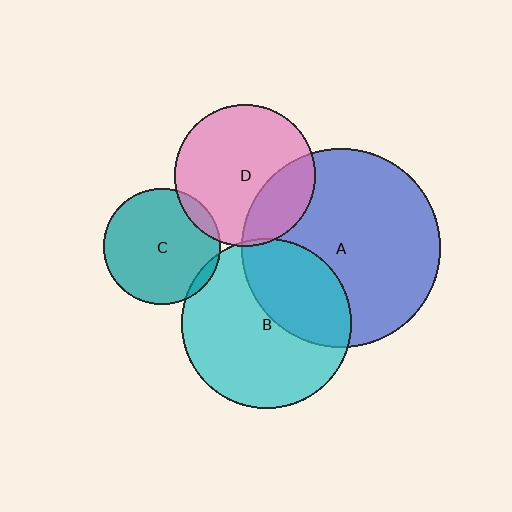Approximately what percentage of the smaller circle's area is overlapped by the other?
Approximately 5%.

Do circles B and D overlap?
Yes.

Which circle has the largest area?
Circle A (blue).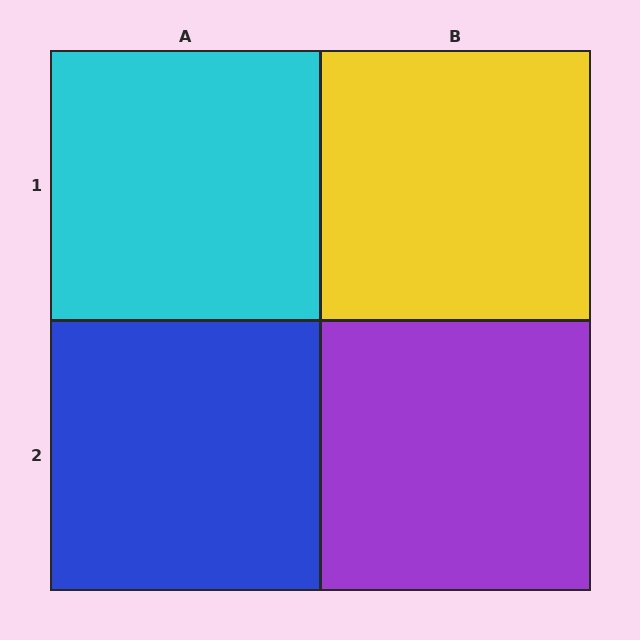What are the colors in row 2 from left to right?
Blue, purple.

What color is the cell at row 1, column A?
Cyan.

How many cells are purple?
1 cell is purple.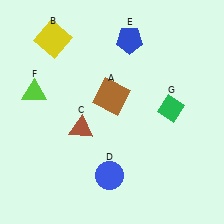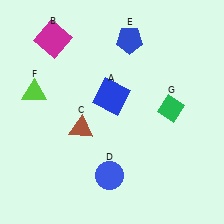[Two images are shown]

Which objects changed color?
A changed from brown to blue. B changed from yellow to magenta.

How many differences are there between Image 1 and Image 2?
There are 2 differences between the two images.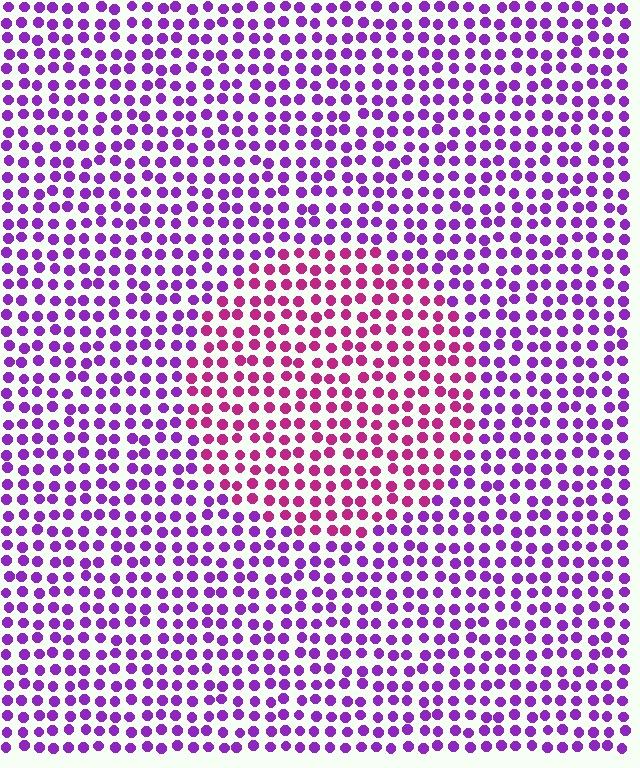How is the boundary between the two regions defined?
The boundary is defined purely by a slight shift in hue (about 41 degrees). Spacing, size, and orientation are identical on both sides.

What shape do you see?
I see a circle.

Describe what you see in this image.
The image is filled with small purple elements in a uniform arrangement. A circle-shaped region is visible where the elements are tinted to a slightly different hue, forming a subtle color boundary.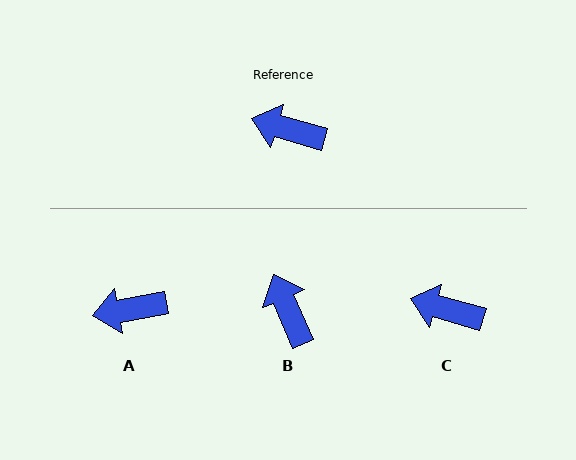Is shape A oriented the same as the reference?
No, it is off by about 26 degrees.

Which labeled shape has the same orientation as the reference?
C.